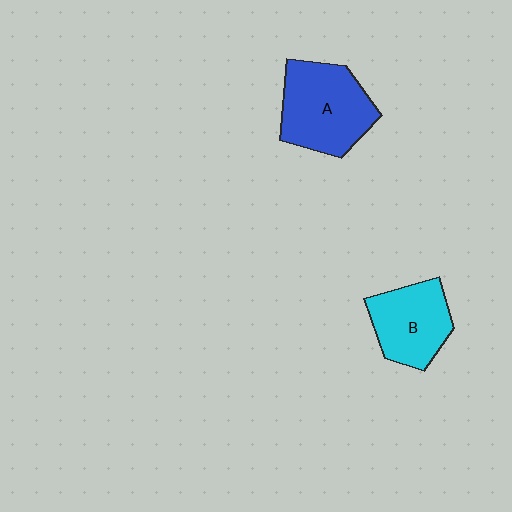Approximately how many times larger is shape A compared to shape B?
Approximately 1.3 times.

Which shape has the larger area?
Shape A (blue).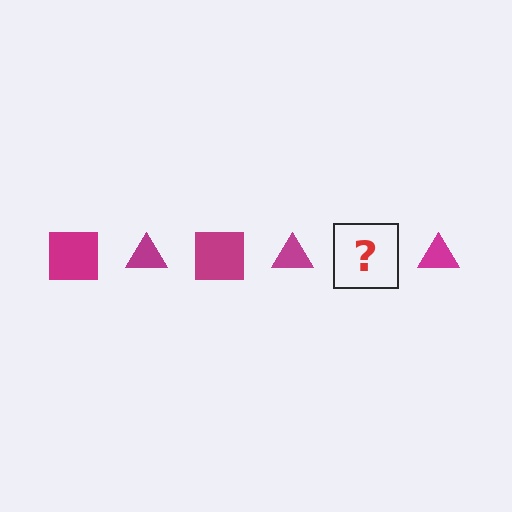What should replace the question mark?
The question mark should be replaced with a magenta square.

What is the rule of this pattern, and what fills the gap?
The rule is that the pattern cycles through square, triangle shapes in magenta. The gap should be filled with a magenta square.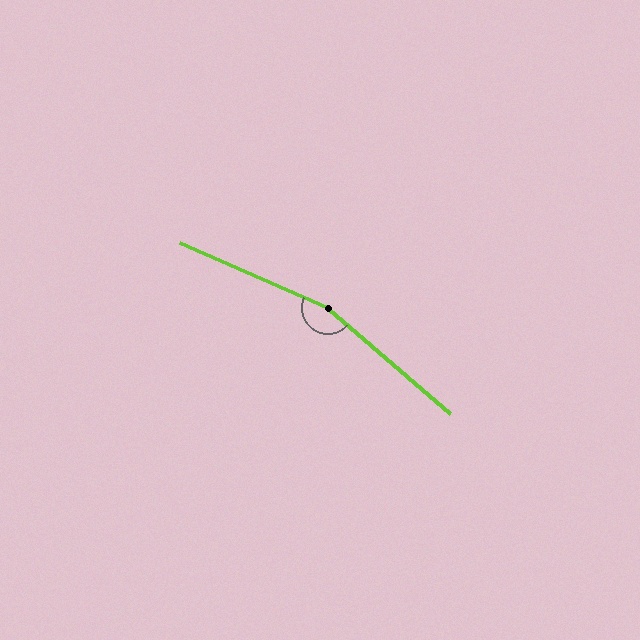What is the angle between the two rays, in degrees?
Approximately 163 degrees.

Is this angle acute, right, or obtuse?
It is obtuse.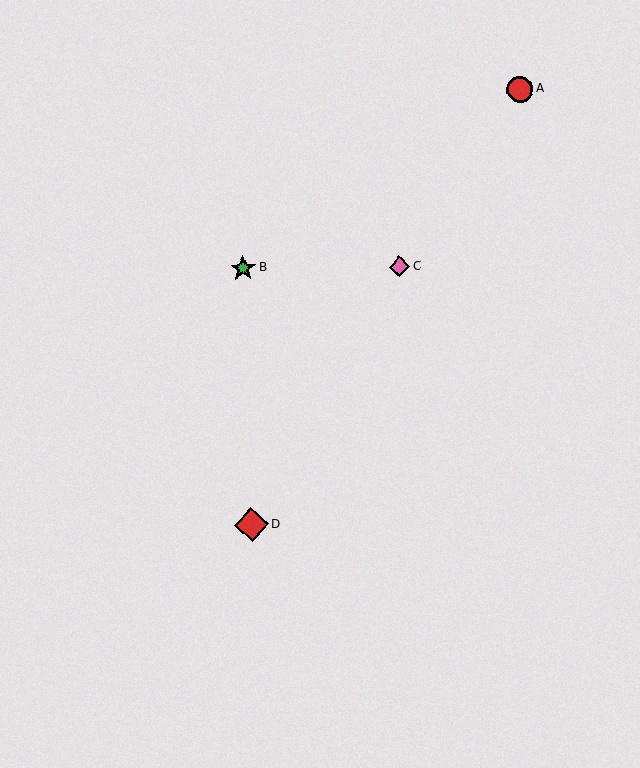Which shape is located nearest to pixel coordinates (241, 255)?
The green star (labeled B) at (243, 268) is nearest to that location.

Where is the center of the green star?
The center of the green star is at (243, 268).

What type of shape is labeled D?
Shape D is a red diamond.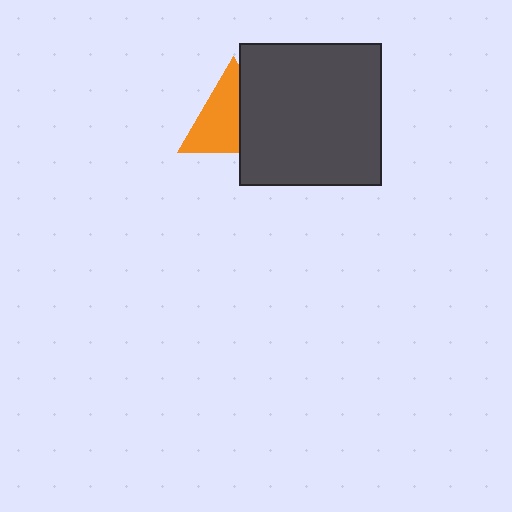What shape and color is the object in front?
The object in front is a dark gray square.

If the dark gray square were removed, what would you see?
You would see the complete orange triangle.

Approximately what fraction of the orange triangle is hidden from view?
Roughly 40% of the orange triangle is hidden behind the dark gray square.